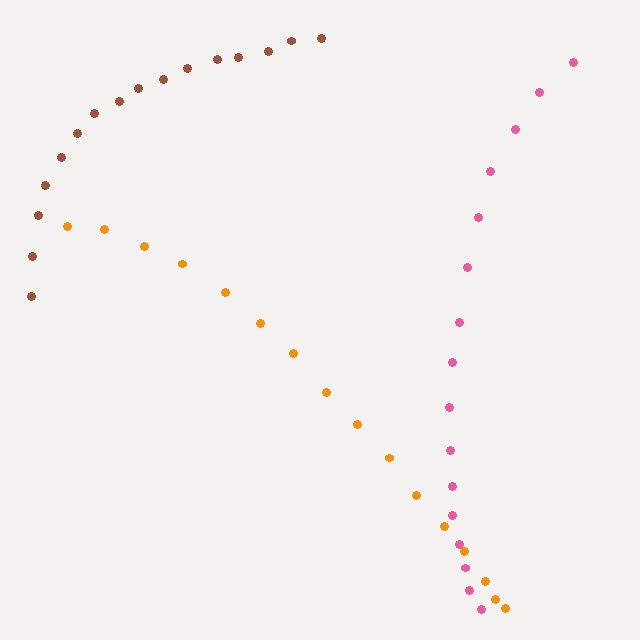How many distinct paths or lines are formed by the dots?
There are 3 distinct paths.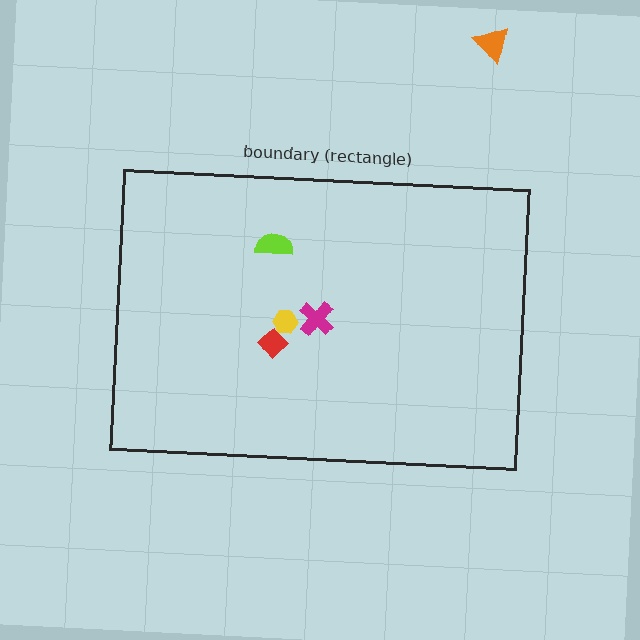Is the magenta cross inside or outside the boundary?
Inside.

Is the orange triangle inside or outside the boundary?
Outside.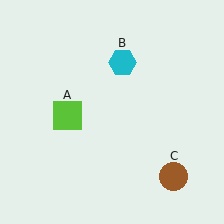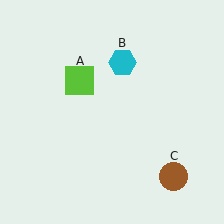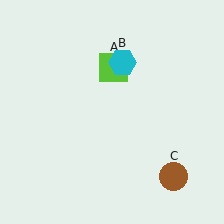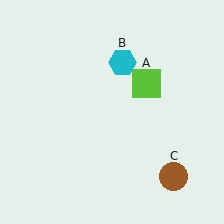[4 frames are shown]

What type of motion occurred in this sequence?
The lime square (object A) rotated clockwise around the center of the scene.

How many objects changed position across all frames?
1 object changed position: lime square (object A).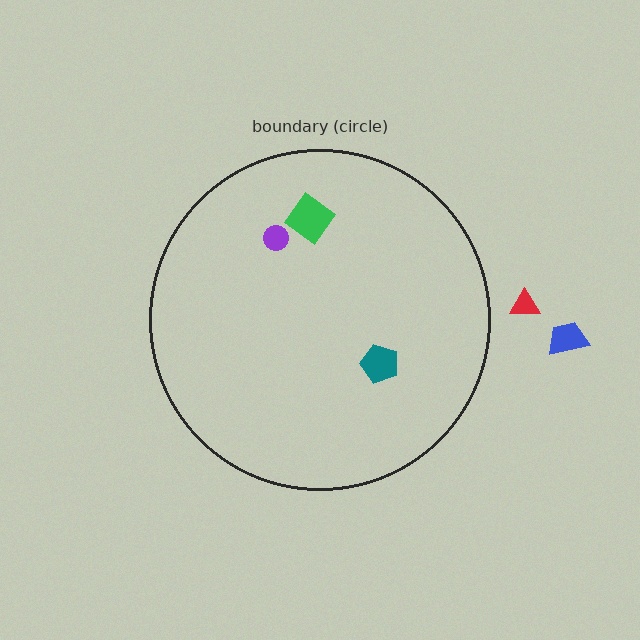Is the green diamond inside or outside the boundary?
Inside.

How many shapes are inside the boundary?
3 inside, 2 outside.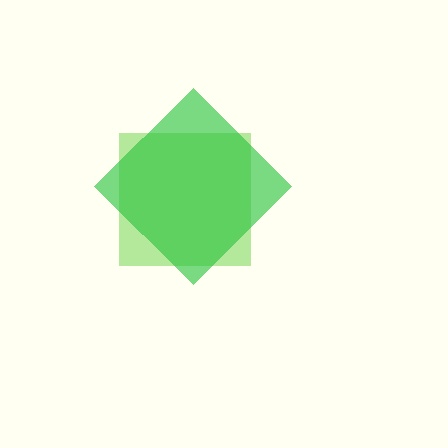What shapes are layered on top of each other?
The layered shapes are: a lime square, a green diamond.